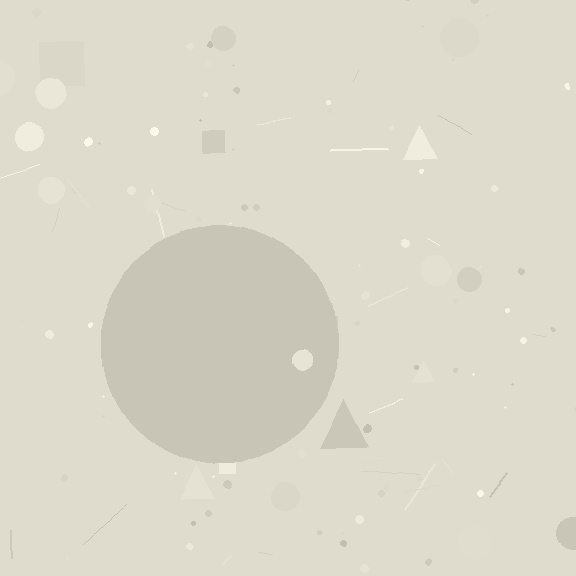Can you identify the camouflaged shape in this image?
The camouflaged shape is a circle.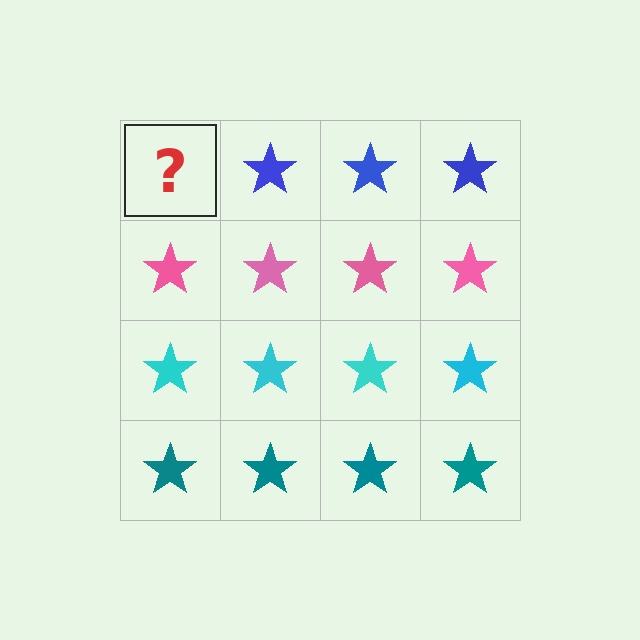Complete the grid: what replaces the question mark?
The question mark should be replaced with a blue star.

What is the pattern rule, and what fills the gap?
The rule is that each row has a consistent color. The gap should be filled with a blue star.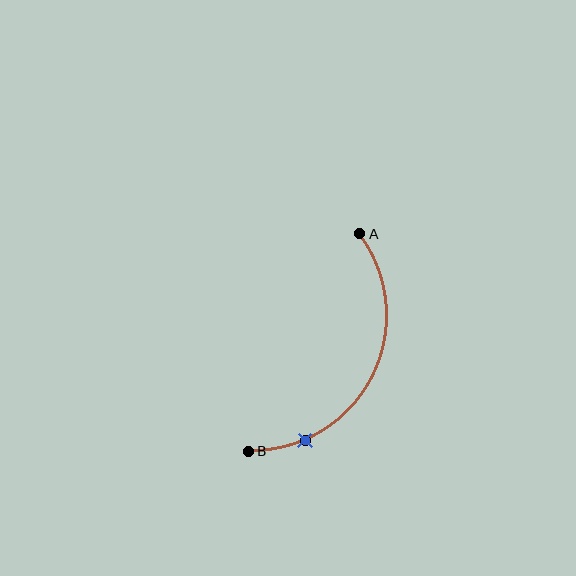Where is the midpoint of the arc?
The arc midpoint is the point on the curve farthest from the straight line joining A and B. It sits to the right of that line.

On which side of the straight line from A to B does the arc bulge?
The arc bulges to the right of the straight line connecting A and B.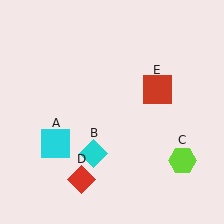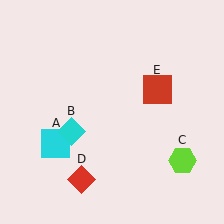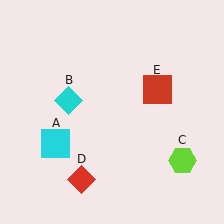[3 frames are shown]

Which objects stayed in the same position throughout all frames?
Cyan square (object A) and lime hexagon (object C) and red diamond (object D) and red square (object E) remained stationary.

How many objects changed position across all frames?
1 object changed position: cyan diamond (object B).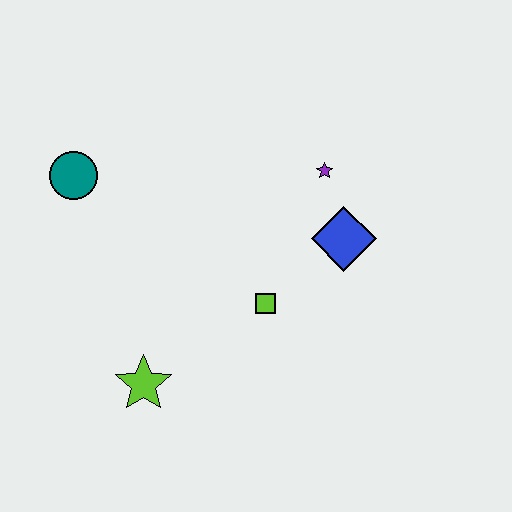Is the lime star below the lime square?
Yes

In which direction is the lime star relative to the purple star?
The lime star is below the purple star.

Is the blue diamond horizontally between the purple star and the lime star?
No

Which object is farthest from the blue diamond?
The teal circle is farthest from the blue diamond.